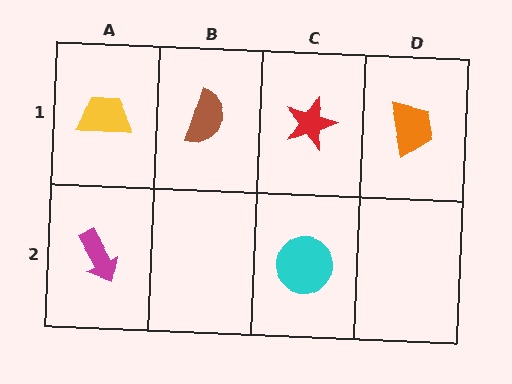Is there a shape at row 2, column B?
No, that cell is empty.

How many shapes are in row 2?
2 shapes.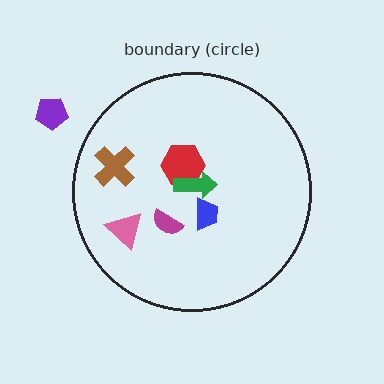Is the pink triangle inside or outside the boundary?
Inside.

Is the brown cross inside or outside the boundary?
Inside.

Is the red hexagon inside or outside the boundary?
Inside.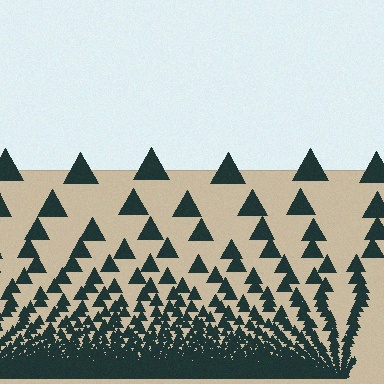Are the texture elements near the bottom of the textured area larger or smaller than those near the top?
Smaller. The gradient is inverted — elements near the bottom are smaller and denser.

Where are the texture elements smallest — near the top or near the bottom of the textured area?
Near the bottom.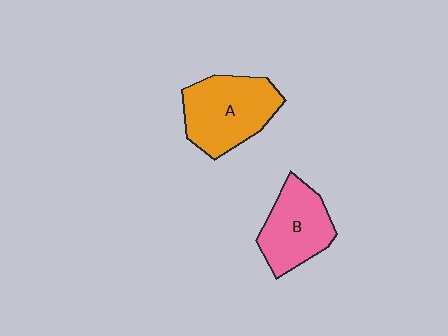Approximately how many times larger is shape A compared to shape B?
Approximately 1.2 times.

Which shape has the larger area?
Shape A (orange).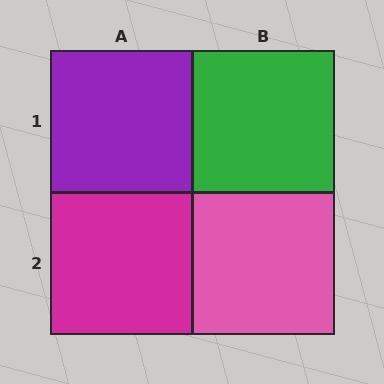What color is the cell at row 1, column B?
Green.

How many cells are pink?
1 cell is pink.